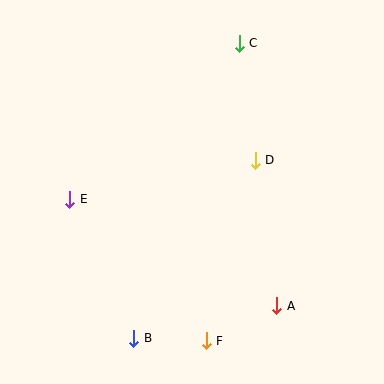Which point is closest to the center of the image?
Point D at (255, 160) is closest to the center.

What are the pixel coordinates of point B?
Point B is at (134, 338).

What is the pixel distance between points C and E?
The distance between C and E is 231 pixels.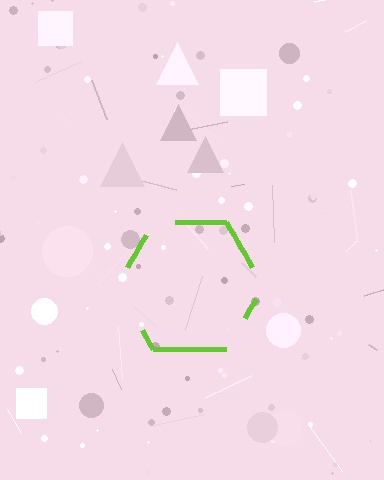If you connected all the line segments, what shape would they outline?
They would outline a hexagon.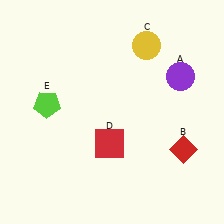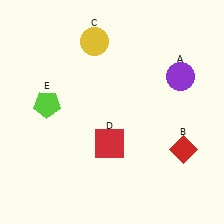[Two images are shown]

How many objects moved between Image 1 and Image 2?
1 object moved between the two images.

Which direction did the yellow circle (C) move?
The yellow circle (C) moved left.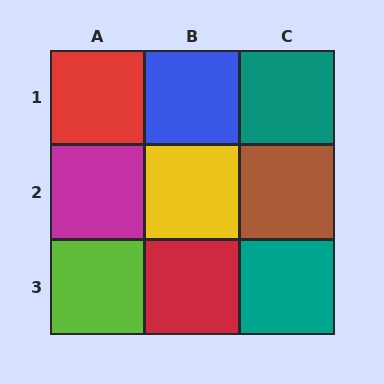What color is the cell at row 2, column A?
Magenta.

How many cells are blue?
1 cell is blue.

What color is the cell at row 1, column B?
Blue.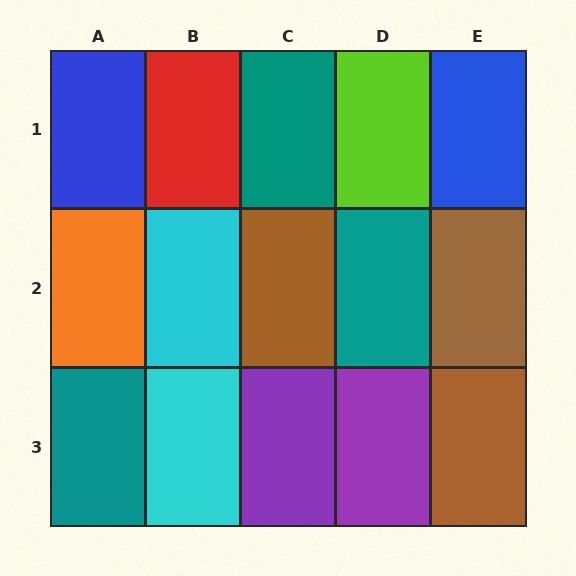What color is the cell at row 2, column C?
Brown.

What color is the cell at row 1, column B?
Red.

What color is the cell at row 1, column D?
Lime.